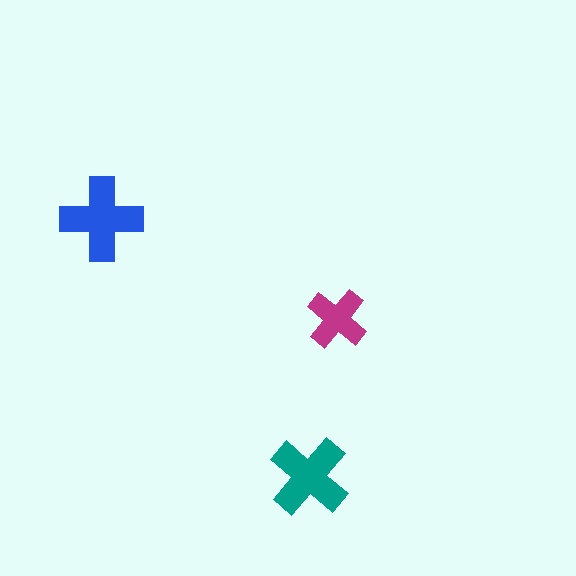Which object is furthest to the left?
The blue cross is leftmost.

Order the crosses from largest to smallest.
the blue one, the teal one, the magenta one.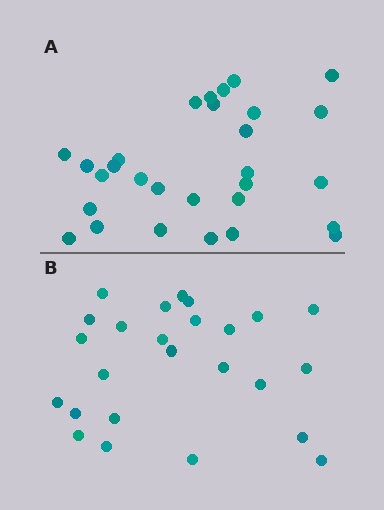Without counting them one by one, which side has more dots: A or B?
Region A (the top region) has more dots.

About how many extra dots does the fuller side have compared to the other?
Region A has about 4 more dots than region B.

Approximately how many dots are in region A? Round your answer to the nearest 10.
About 30 dots. (The exact count is 29, which rounds to 30.)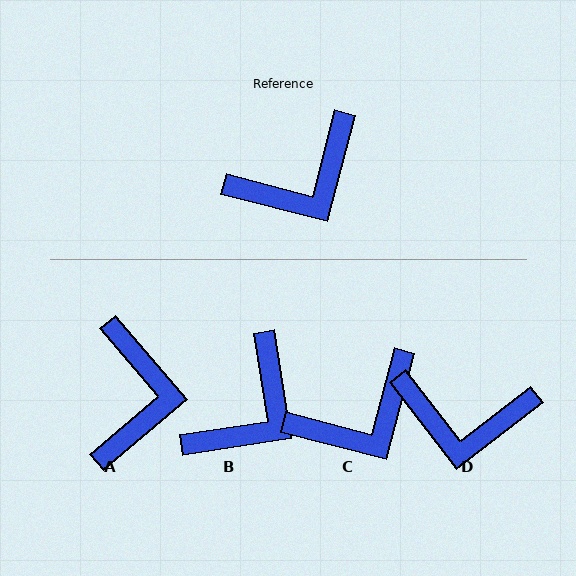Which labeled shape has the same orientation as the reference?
C.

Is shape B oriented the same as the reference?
No, it is off by about 23 degrees.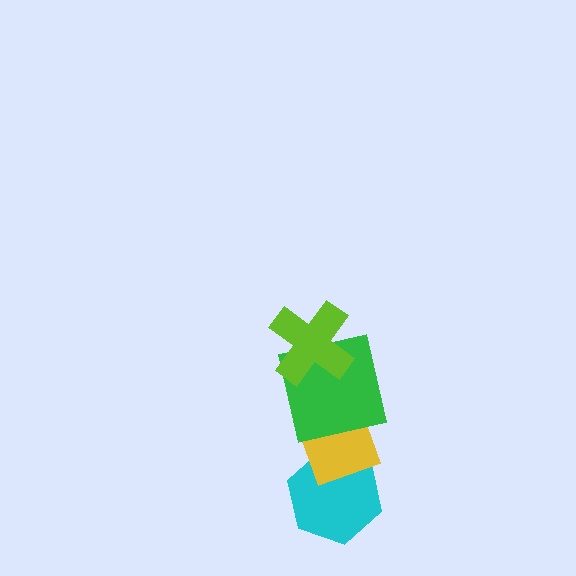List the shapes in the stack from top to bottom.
From top to bottom: the lime cross, the green square, the yellow diamond, the cyan hexagon.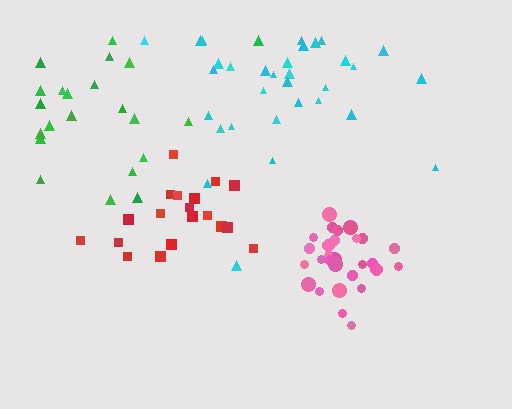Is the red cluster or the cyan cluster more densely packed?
Red.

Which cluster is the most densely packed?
Pink.